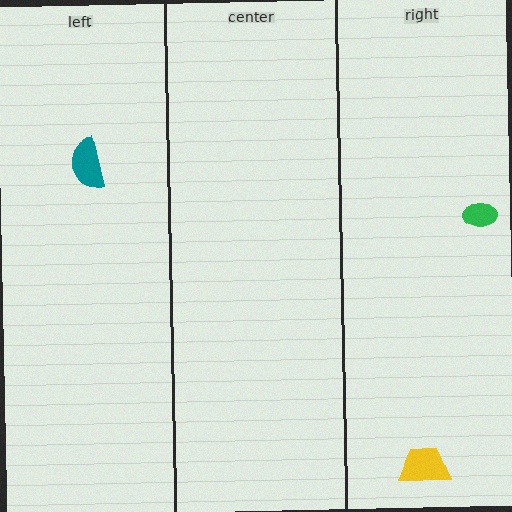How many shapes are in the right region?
2.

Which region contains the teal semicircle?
The left region.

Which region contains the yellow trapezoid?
The right region.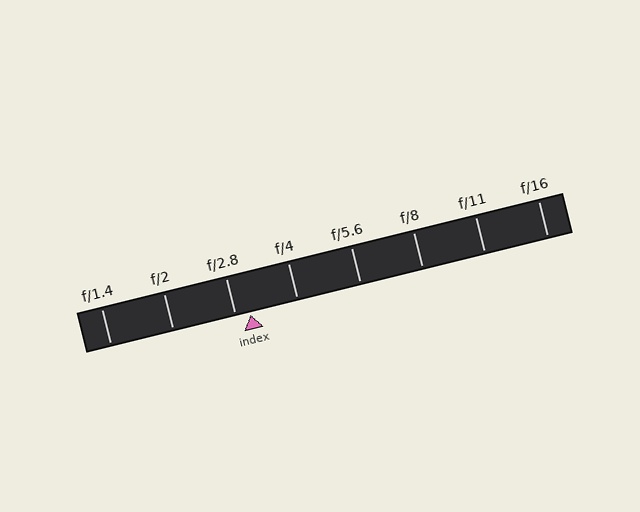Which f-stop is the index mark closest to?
The index mark is closest to f/2.8.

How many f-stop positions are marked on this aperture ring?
There are 8 f-stop positions marked.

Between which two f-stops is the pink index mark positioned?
The index mark is between f/2.8 and f/4.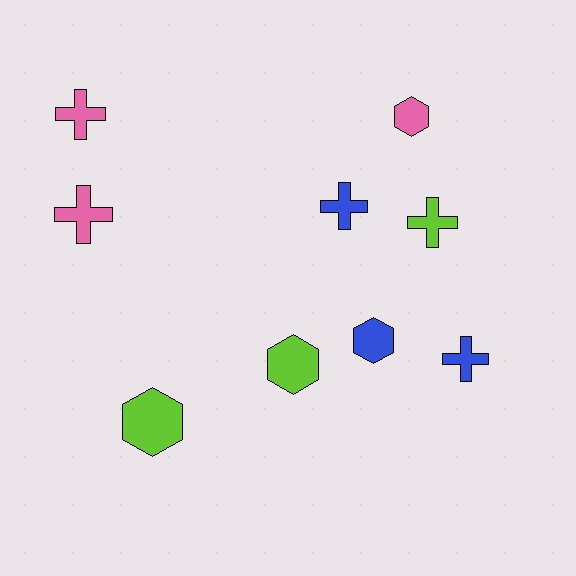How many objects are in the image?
There are 9 objects.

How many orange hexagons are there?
There are no orange hexagons.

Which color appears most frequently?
Lime, with 3 objects.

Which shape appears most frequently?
Cross, with 5 objects.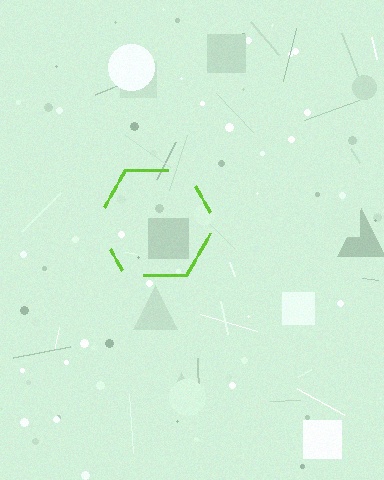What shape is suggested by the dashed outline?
The dashed outline suggests a hexagon.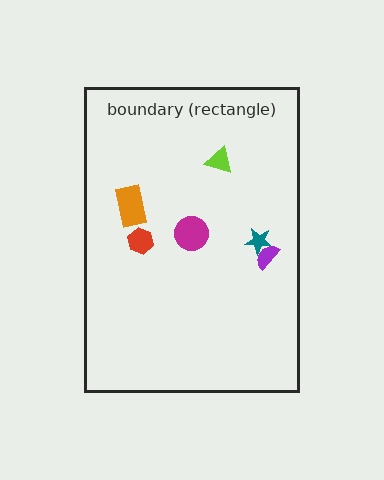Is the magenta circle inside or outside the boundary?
Inside.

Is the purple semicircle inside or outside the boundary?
Inside.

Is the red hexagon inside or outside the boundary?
Inside.